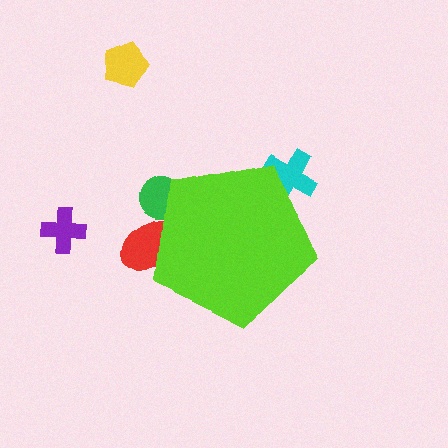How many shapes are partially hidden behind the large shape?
3 shapes are partially hidden.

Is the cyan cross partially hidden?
Yes, the cyan cross is partially hidden behind the lime pentagon.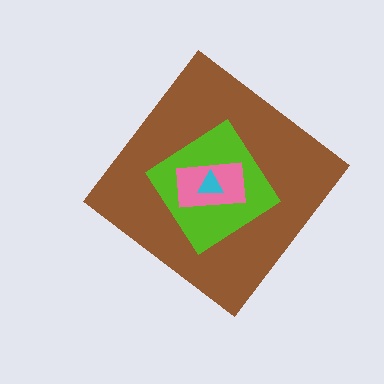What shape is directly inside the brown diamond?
The lime diamond.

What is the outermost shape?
The brown diamond.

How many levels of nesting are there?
4.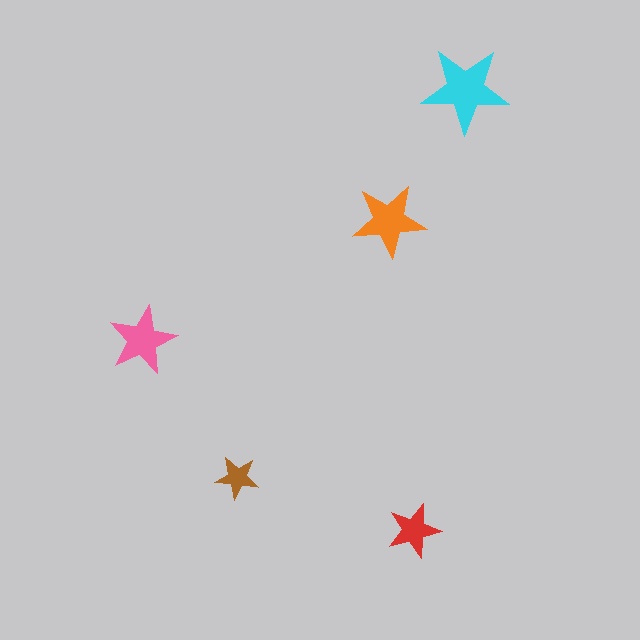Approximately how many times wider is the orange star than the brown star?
About 1.5 times wider.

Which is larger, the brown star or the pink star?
The pink one.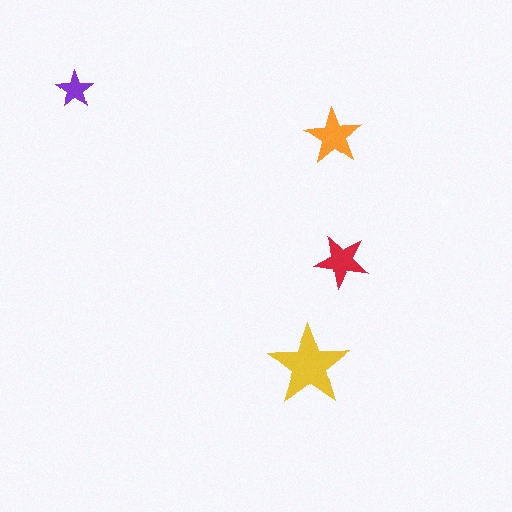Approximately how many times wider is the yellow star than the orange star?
About 1.5 times wider.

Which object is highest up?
The purple star is topmost.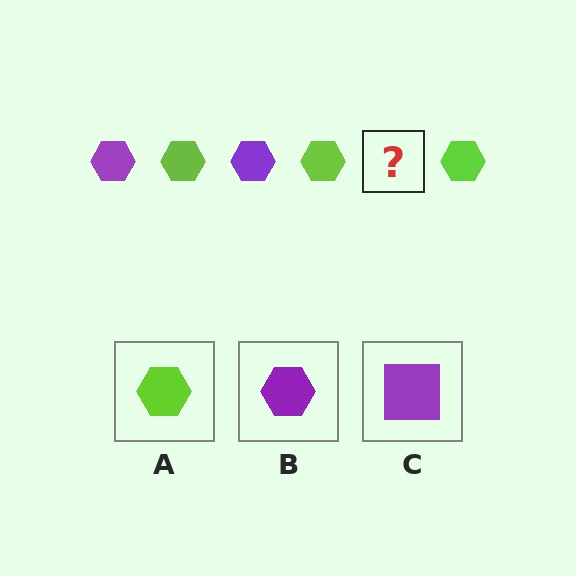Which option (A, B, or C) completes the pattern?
B.